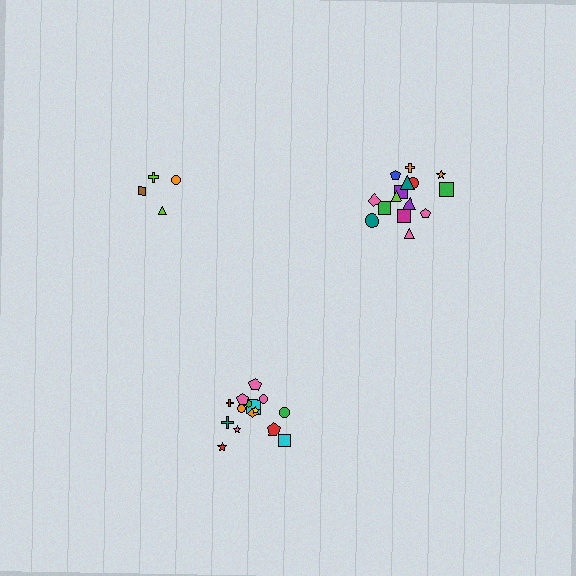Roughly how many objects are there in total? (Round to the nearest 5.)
Roughly 35 objects in total.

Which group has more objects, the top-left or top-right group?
The top-right group.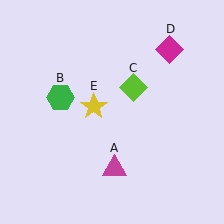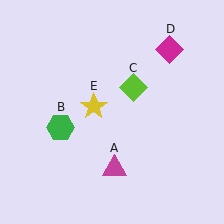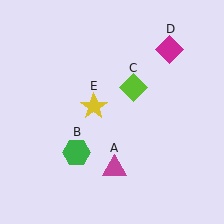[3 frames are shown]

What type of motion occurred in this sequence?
The green hexagon (object B) rotated counterclockwise around the center of the scene.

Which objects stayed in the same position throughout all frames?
Magenta triangle (object A) and lime diamond (object C) and magenta diamond (object D) and yellow star (object E) remained stationary.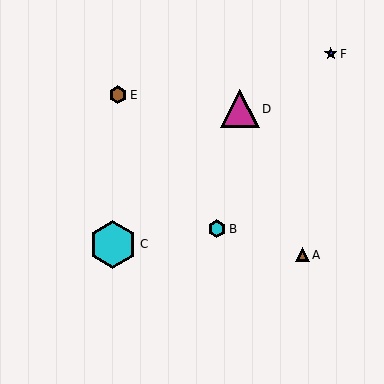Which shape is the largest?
The cyan hexagon (labeled C) is the largest.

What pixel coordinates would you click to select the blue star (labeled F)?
Click at (331, 54) to select the blue star F.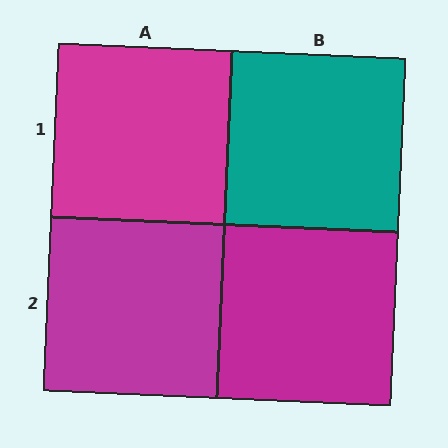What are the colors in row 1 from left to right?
Magenta, teal.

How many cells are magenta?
3 cells are magenta.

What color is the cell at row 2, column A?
Magenta.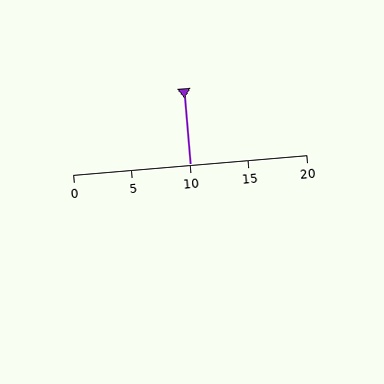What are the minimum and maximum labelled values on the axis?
The axis runs from 0 to 20.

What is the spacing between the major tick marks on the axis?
The major ticks are spaced 5 apart.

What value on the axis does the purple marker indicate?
The marker indicates approximately 10.